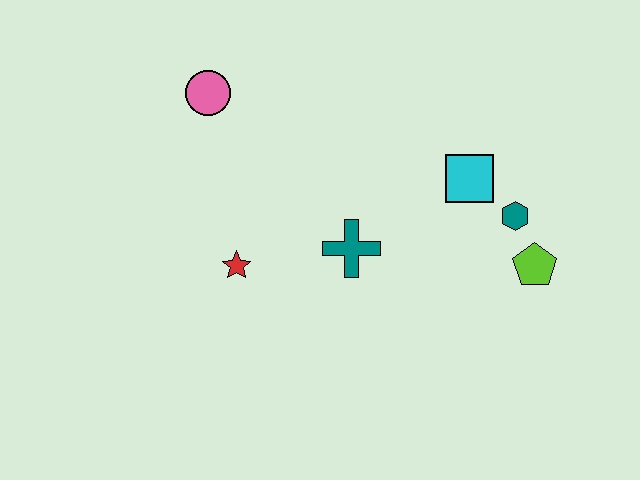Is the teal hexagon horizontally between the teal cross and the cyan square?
No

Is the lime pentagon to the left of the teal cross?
No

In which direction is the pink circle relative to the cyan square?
The pink circle is to the left of the cyan square.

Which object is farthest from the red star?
The lime pentagon is farthest from the red star.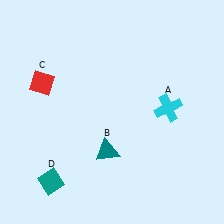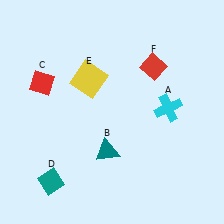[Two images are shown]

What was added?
A yellow square (E), a red diamond (F) were added in Image 2.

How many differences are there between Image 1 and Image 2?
There are 2 differences between the two images.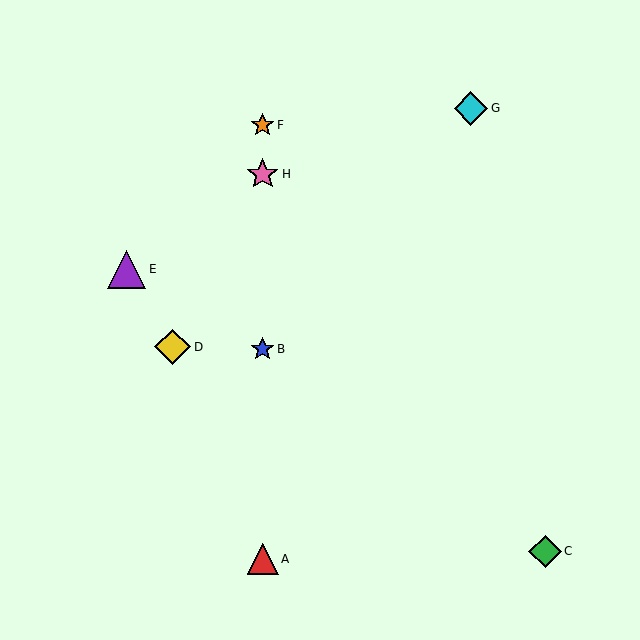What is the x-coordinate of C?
Object C is at x≈545.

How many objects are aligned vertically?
4 objects (A, B, F, H) are aligned vertically.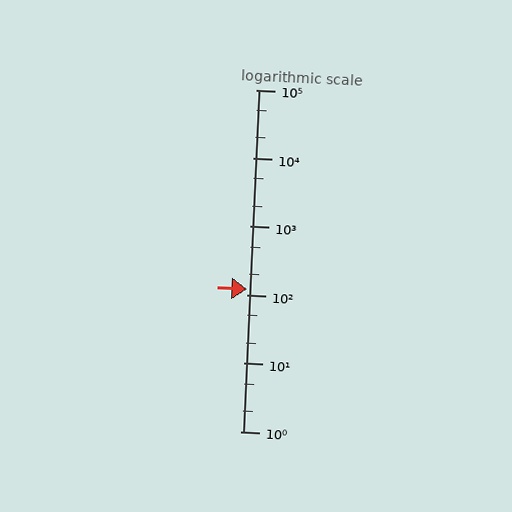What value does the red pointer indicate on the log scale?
The pointer indicates approximately 120.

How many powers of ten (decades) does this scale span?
The scale spans 5 decades, from 1 to 100000.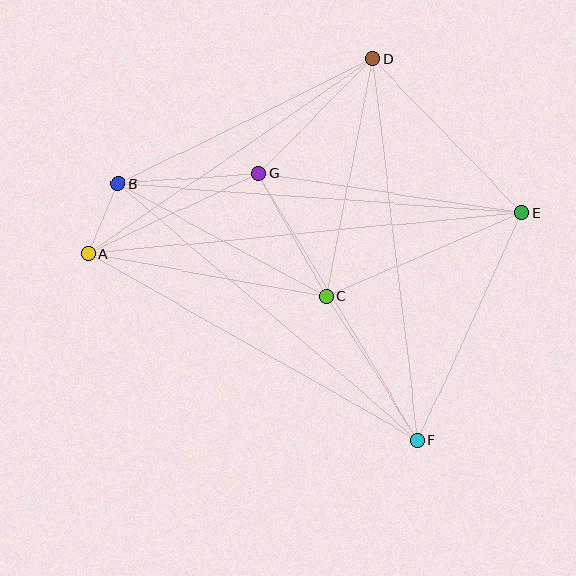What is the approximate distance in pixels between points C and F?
The distance between C and F is approximately 170 pixels.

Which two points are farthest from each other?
Points A and E are farthest from each other.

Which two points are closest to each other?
Points A and B are closest to each other.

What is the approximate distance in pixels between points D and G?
The distance between D and G is approximately 162 pixels.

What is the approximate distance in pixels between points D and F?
The distance between D and F is approximately 383 pixels.